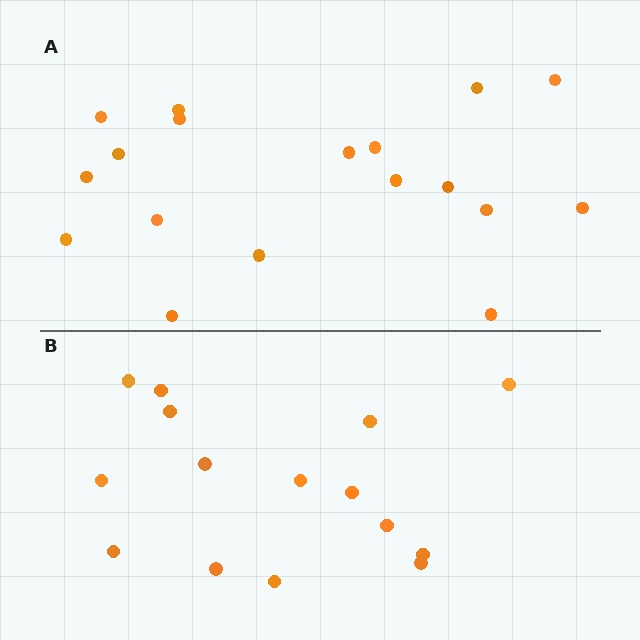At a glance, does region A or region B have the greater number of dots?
Region A (the top region) has more dots.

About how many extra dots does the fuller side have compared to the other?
Region A has just a few more — roughly 2 or 3 more dots than region B.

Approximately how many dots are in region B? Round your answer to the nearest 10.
About 20 dots. (The exact count is 15, which rounds to 20.)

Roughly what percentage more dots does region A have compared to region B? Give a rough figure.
About 20% more.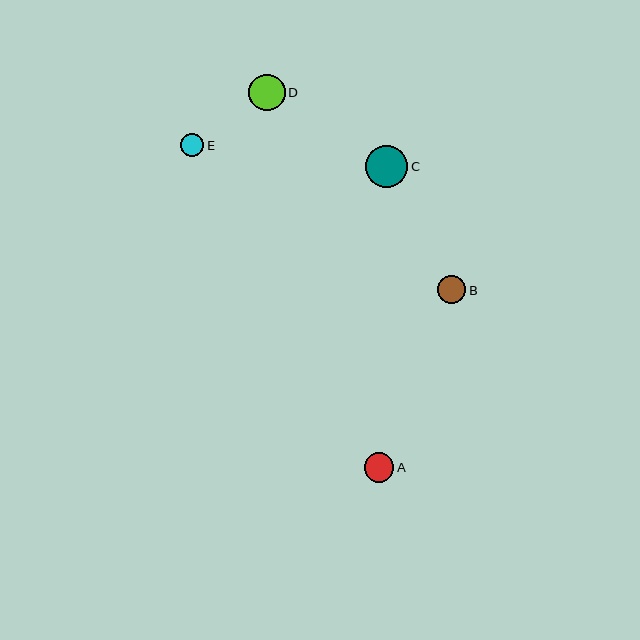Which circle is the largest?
Circle C is the largest with a size of approximately 42 pixels.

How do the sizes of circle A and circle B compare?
Circle A and circle B are approximately the same size.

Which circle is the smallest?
Circle E is the smallest with a size of approximately 23 pixels.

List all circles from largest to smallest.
From largest to smallest: C, D, A, B, E.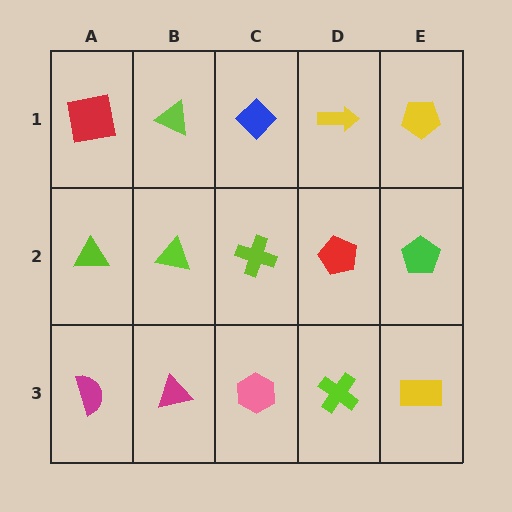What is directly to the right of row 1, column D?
A yellow pentagon.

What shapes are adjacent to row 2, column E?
A yellow pentagon (row 1, column E), a yellow rectangle (row 3, column E), a red pentagon (row 2, column D).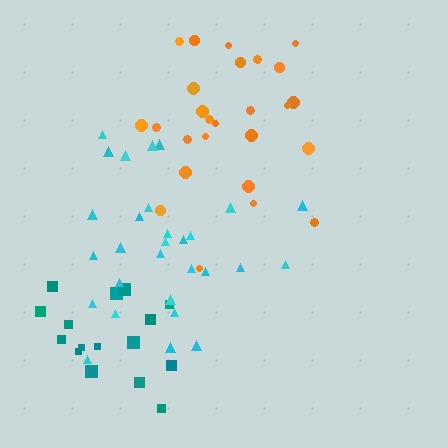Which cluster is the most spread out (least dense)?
Orange.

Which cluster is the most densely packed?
Cyan.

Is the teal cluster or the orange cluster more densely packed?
Teal.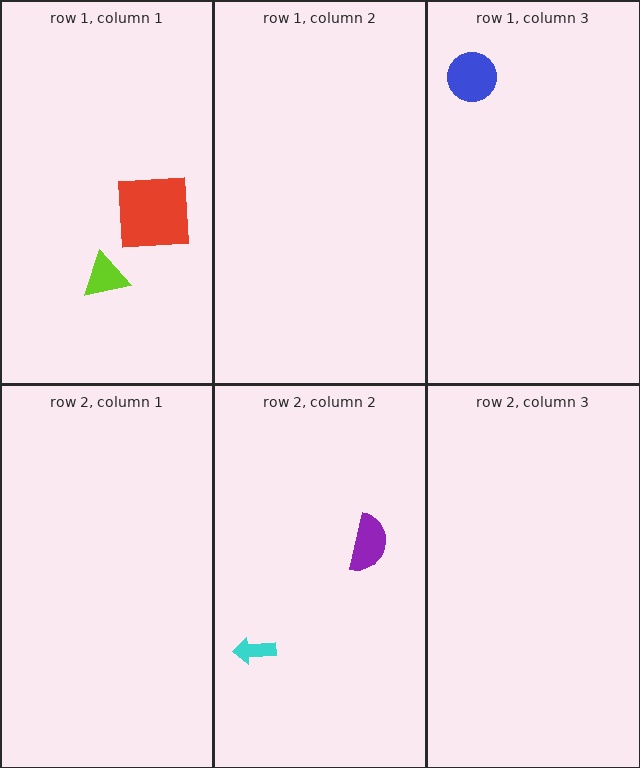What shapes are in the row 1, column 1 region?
The lime triangle, the red square.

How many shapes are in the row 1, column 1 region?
2.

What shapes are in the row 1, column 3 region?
The blue circle.